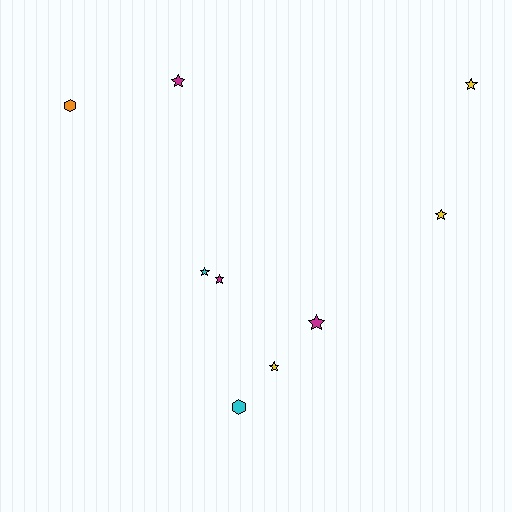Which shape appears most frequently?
Star, with 7 objects.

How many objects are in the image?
There are 9 objects.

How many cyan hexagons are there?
There is 1 cyan hexagon.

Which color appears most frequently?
Yellow, with 3 objects.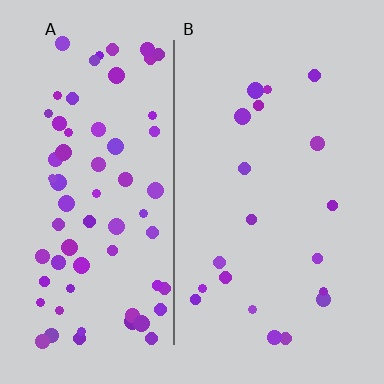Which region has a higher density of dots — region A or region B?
A (the left).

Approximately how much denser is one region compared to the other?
Approximately 3.5× — region A over region B.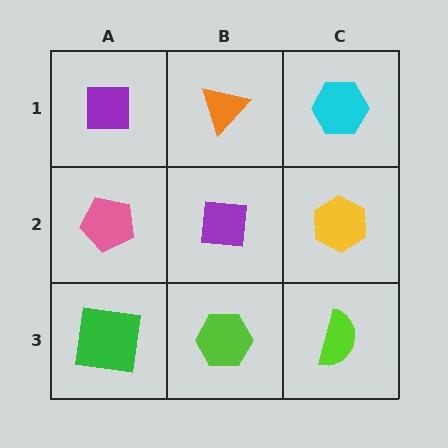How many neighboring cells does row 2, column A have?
3.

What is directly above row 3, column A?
A pink pentagon.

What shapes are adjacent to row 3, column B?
A purple square (row 2, column B), a green square (row 3, column A), a lime semicircle (row 3, column C).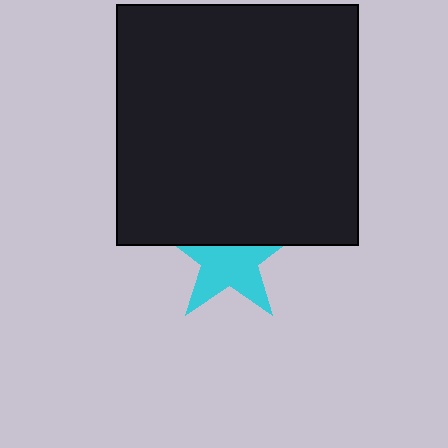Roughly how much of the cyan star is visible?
About half of it is visible (roughly 62%).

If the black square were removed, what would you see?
You would see the complete cyan star.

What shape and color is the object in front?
The object in front is a black square.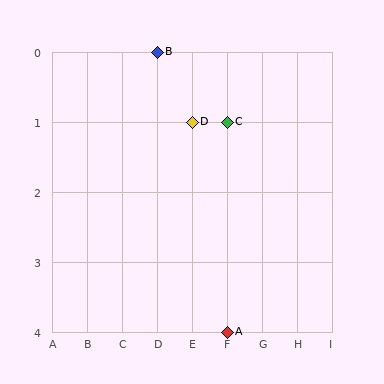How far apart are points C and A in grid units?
Points C and A are 3 rows apart.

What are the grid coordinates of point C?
Point C is at grid coordinates (F, 1).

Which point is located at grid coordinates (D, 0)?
Point B is at (D, 0).